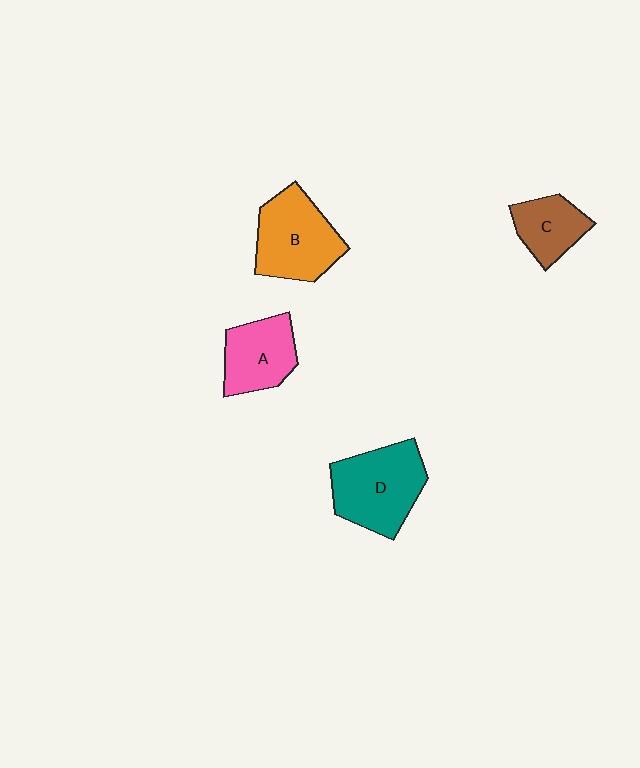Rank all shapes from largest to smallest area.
From largest to smallest: D (teal), B (orange), A (pink), C (brown).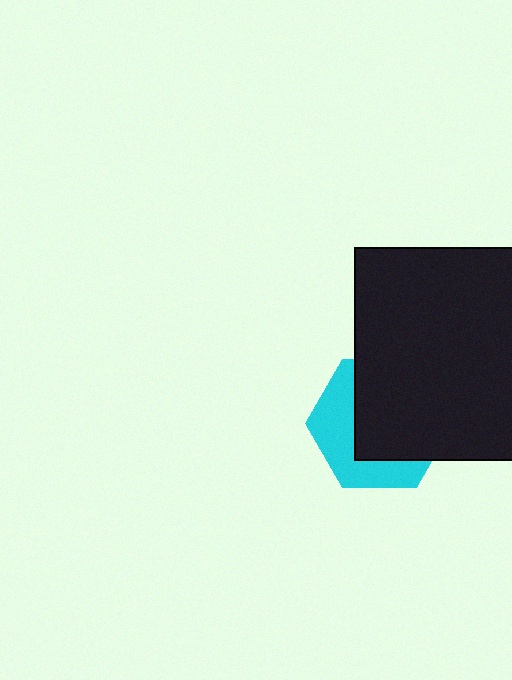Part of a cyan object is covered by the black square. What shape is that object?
It is a hexagon.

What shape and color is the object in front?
The object in front is a black square.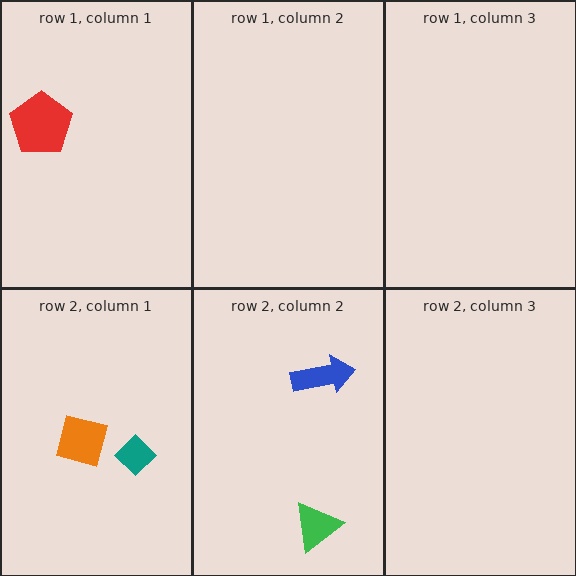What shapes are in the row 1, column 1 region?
The red pentagon.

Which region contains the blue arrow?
The row 2, column 2 region.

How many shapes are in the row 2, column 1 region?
2.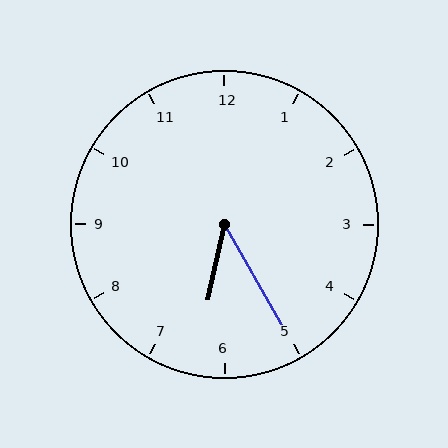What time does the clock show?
6:25.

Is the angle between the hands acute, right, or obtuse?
It is acute.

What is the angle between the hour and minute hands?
Approximately 42 degrees.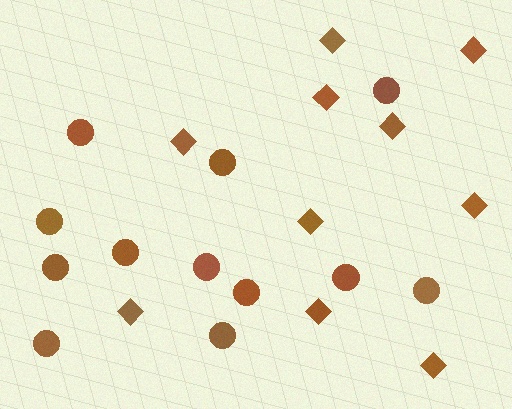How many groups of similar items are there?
There are 2 groups: one group of circles (12) and one group of diamonds (10).